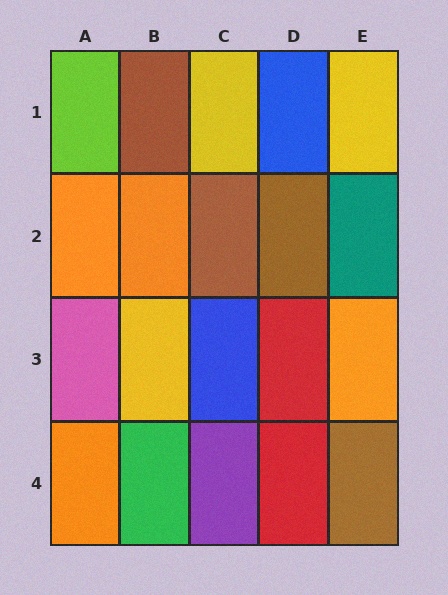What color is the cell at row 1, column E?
Yellow.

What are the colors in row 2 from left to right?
Orange, orange, brown, brown, teal.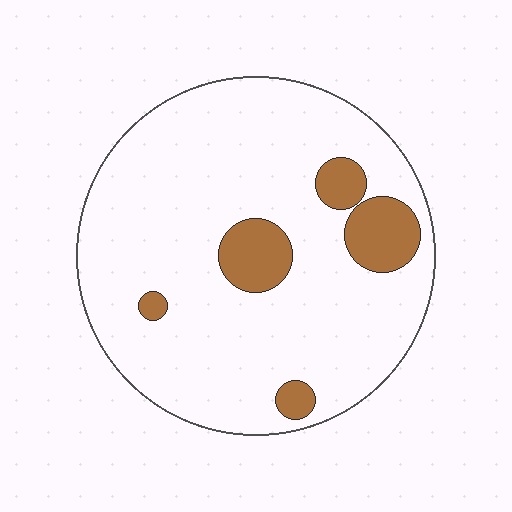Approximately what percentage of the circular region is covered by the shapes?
Approximately 15%.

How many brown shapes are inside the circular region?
5.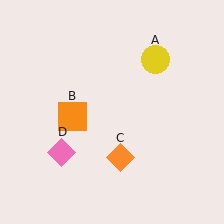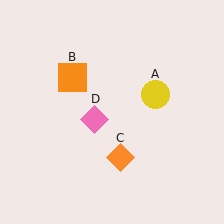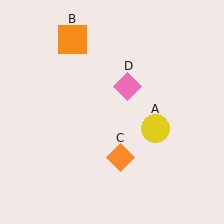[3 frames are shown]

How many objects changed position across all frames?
3 objects changed position: yellow circle (object A), orange square (object B), pink diamond (object D).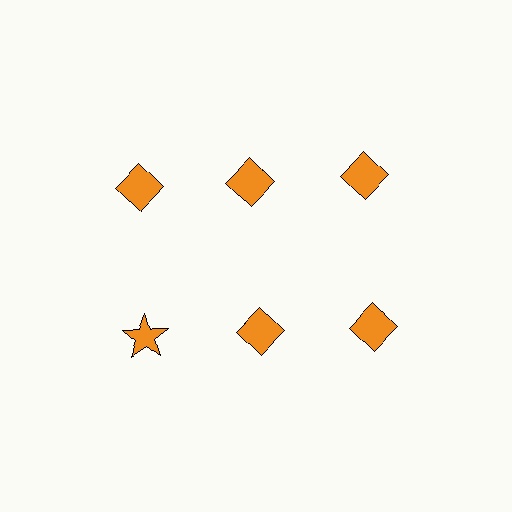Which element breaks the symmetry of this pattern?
The orange star in the second row, leftmost column breaks the symmetry. All other shapes are orange diamonds.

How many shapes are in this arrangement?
There are 6 shapes arranged in a grid pattern.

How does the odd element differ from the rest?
It has a different shape: star instead of diamond.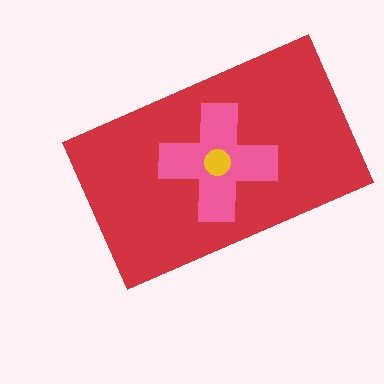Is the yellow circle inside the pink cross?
Yes.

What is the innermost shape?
The yellow circle.